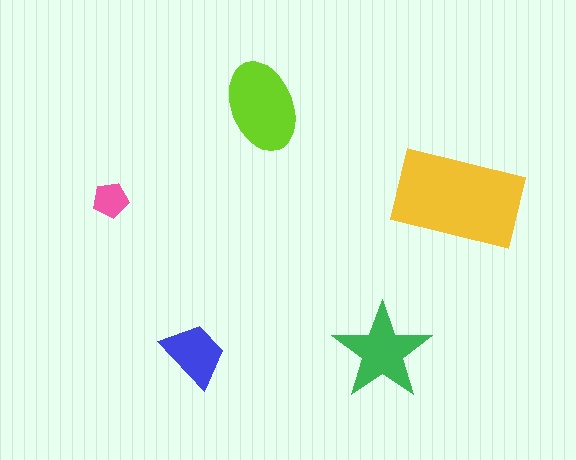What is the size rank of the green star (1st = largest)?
3rd.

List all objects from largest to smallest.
The yellow rectangle, the lime ellipse, the green star, the blue trapezoid, the pink pentagon.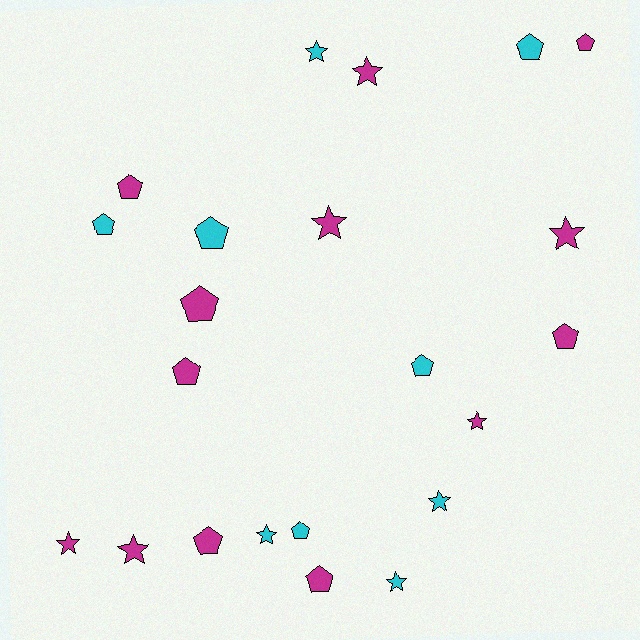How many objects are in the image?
There are 22 objects.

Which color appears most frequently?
Magenta, with 13 objects.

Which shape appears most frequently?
Pentagon, with 12 objects.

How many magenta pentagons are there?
There are 7 magenta pentagons.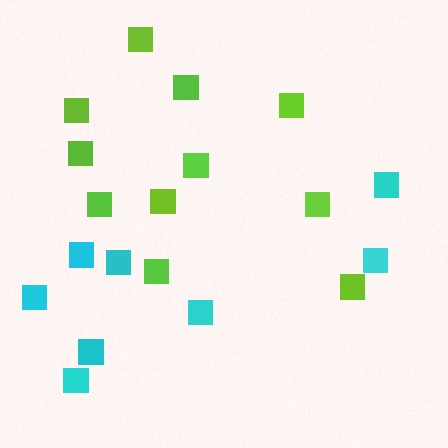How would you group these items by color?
There are 2 groups: one group of lime squares (11) and one group of cyan squares (8).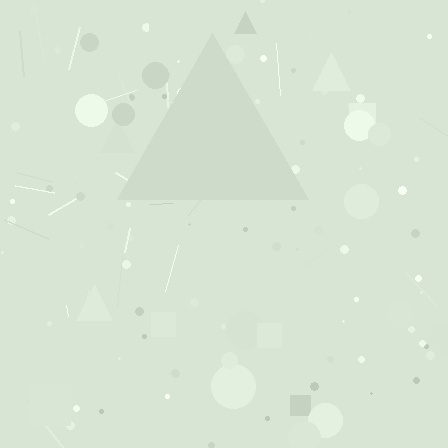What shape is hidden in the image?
A triangle is hidden in the image.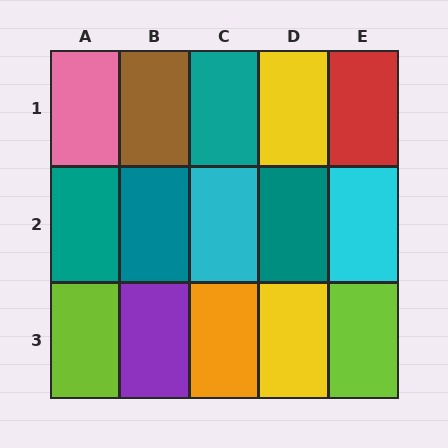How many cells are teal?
4 cells are teal.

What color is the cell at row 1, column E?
Red.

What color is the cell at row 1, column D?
Yellow.